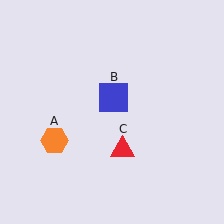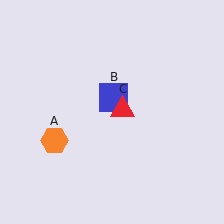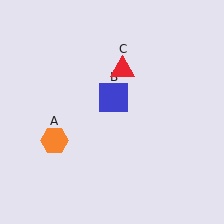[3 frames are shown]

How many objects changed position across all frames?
1 object changed position: red triangle (object C).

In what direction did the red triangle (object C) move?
The red triangle (object C) moved up.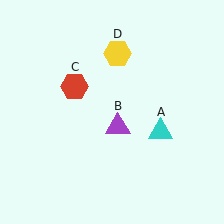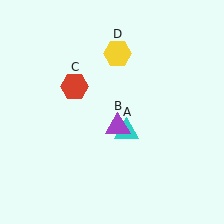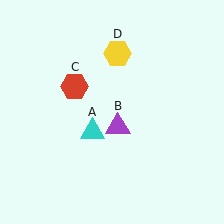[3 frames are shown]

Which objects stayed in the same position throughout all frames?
Purple triangle (object B) and red hexagon (object C) and yellow hexagon (object D) remained stationary.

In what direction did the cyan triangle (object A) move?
The cyan triangle (object A) moved left.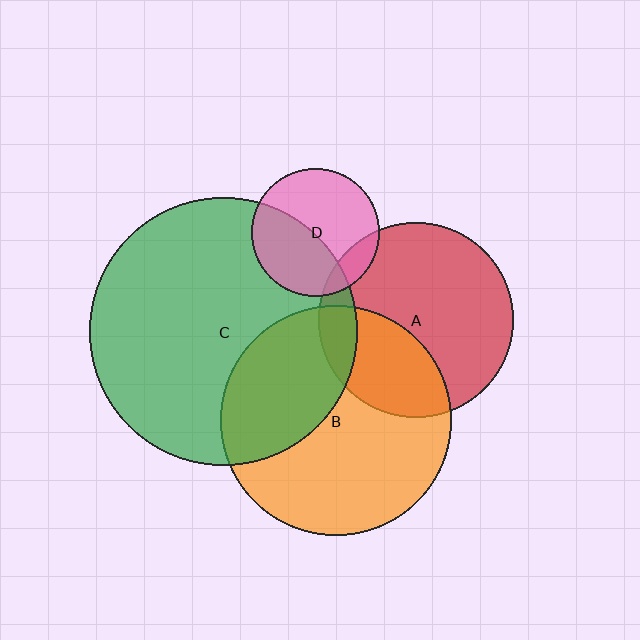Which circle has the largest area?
Circle C (green).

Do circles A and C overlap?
Yes.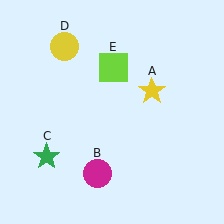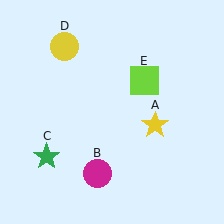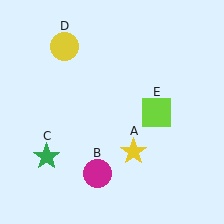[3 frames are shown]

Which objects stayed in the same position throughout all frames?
Magenta circle (object B) and green star (object C) and yellow circle (object D) remained stationary.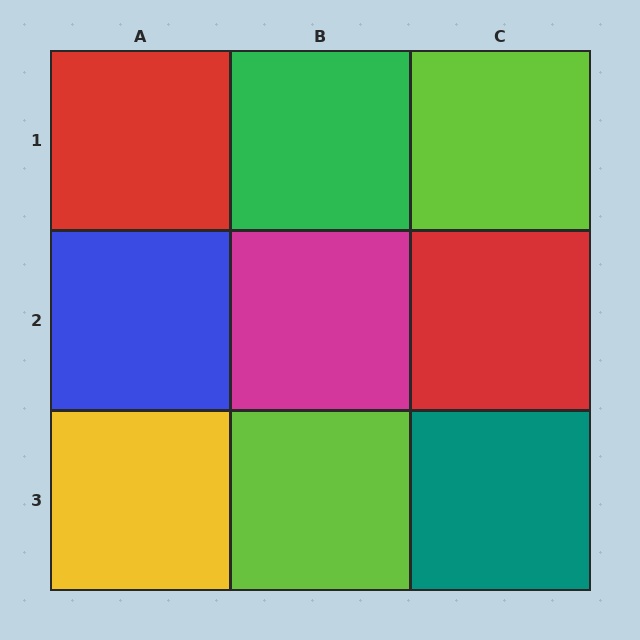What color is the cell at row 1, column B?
Green.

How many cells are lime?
2 cells are lime.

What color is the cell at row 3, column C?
Teal.